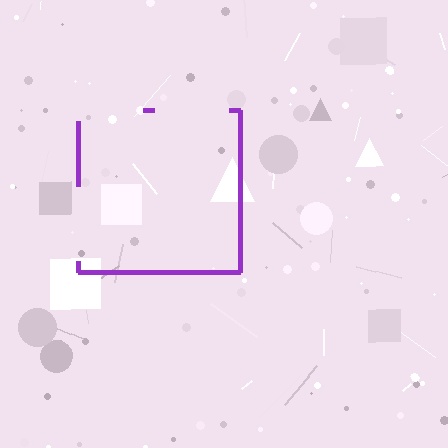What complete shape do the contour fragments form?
The contour fragments form a square.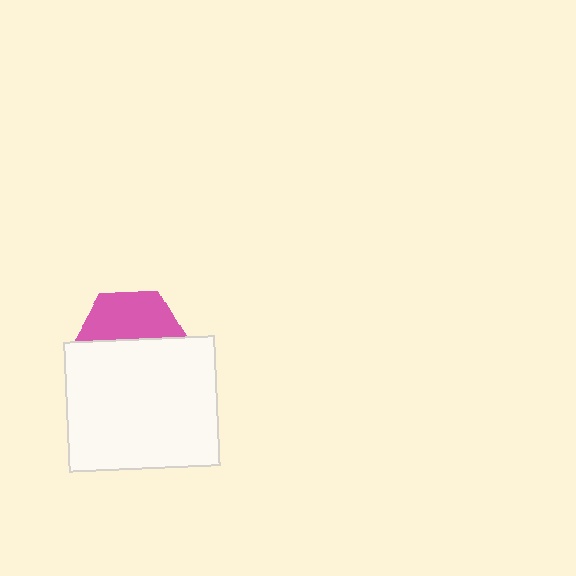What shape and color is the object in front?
The object in front is a white rectangle.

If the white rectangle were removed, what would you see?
You would see the complete pink hexagon.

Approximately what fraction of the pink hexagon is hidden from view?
Roughly 56% of the pink hexagon is hidden behind the white rectangle.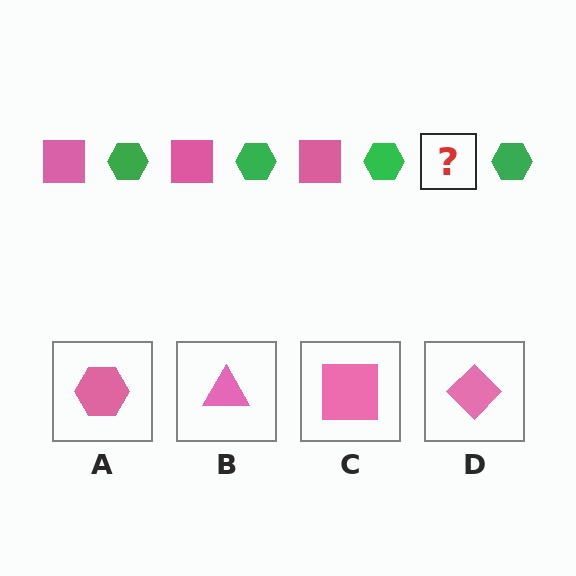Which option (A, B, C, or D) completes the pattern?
C.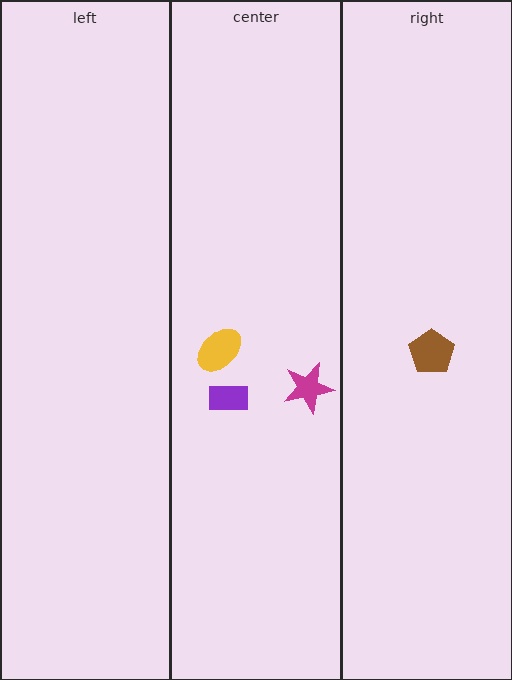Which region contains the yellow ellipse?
The center region.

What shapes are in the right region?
The brown pentagon.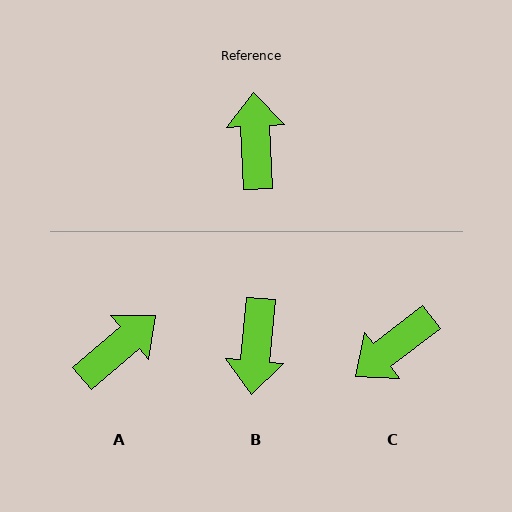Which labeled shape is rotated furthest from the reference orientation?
B, about 172 degrees away.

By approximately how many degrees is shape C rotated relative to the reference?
Approximately 125 degrees counter-clockwise.